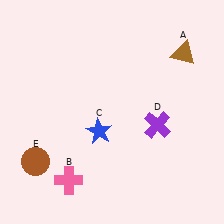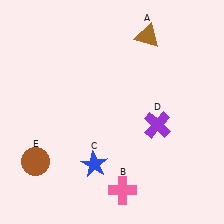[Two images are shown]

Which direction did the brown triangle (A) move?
The brown triangle (A) moved left.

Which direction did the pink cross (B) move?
The pink cross (B) moved right.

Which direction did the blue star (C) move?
The blue star (C) moved down.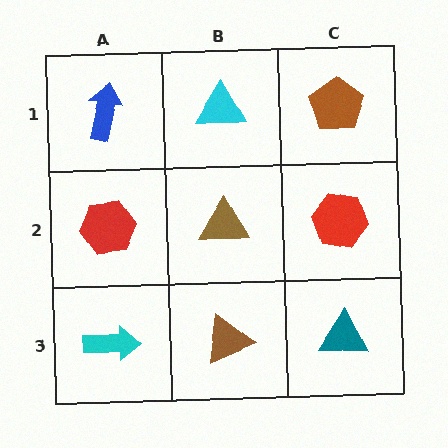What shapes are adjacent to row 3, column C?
A red hexagon (row 2, column C), a brown triangle (row 3, column B).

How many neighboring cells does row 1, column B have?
3.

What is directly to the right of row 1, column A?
A cyan triangle.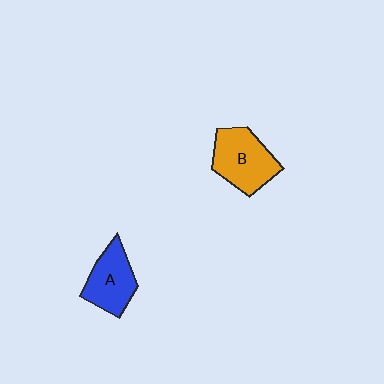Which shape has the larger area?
Shape B (orange).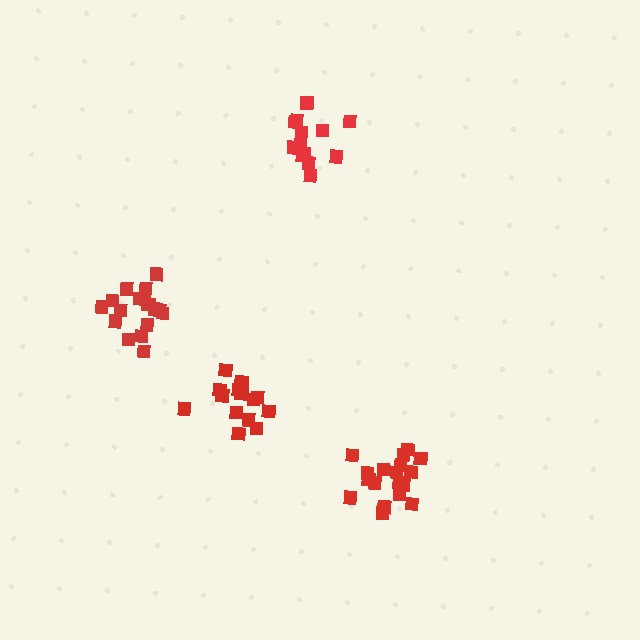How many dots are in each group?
Group 1: 14 dots, Group 2: 15 dots, Group 3: 18 dots, Group 4: 17 dots (64 total).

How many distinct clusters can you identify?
There are 4 distinct clusters.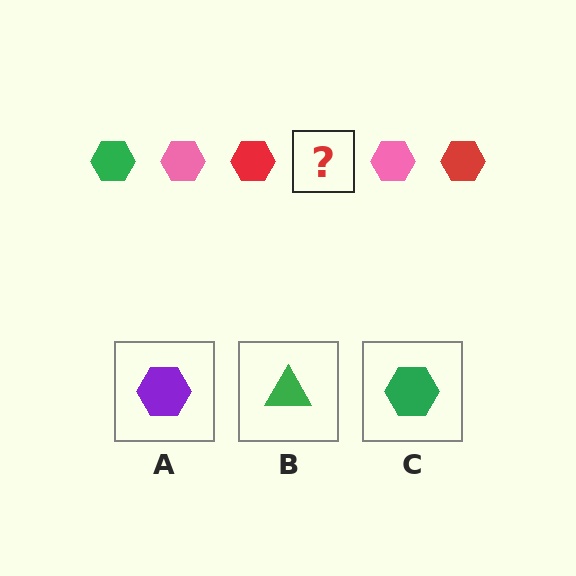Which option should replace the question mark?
Option C.